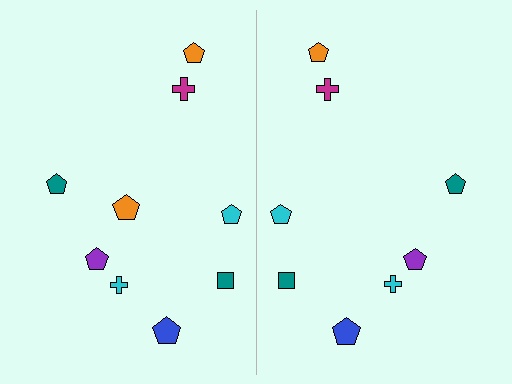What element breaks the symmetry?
A orange pentagon is missing from the right side.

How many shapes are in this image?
There are 17 shapes in this image.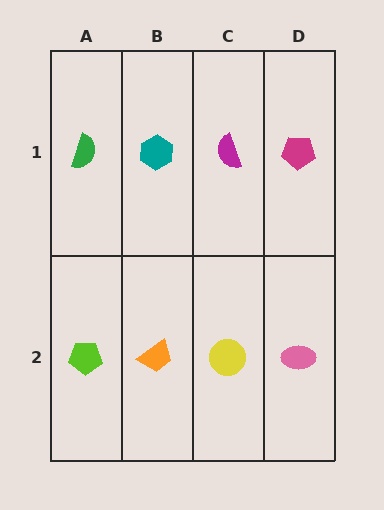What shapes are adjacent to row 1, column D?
A pink ellipse (row 2, column D), a magenta semicircle (row 1, column C).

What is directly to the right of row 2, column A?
An orange trapezoid.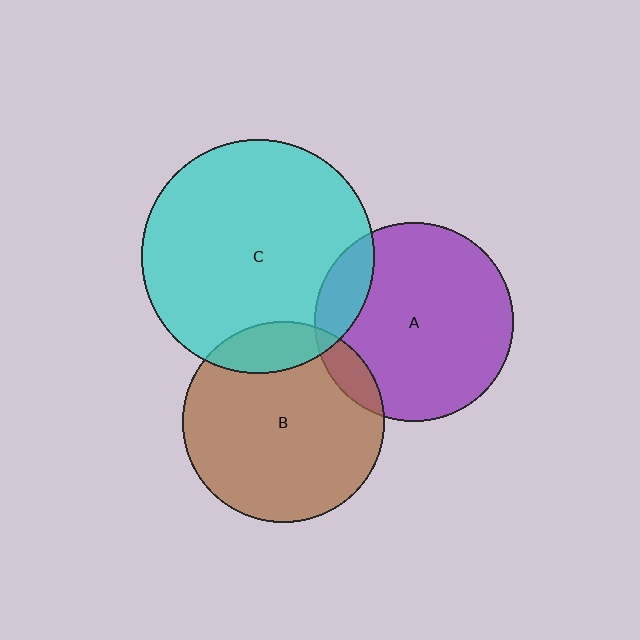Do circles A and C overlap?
Yes.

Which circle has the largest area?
Circle C (cyan).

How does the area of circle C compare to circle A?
Approximately 1.4 times.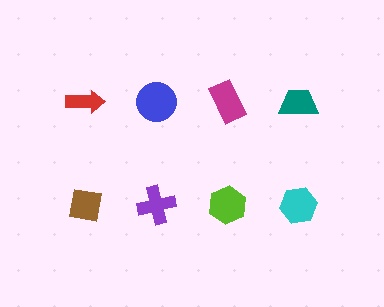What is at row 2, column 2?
A purple cross.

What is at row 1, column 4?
A teal trapezoid.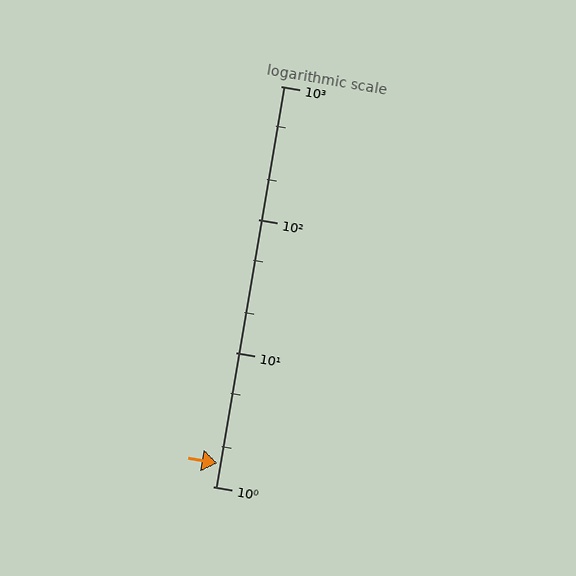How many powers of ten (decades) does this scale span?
The scale spans 3 decades, from 1 to 1000.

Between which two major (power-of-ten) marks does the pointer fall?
The pointer is between 1 and 10.